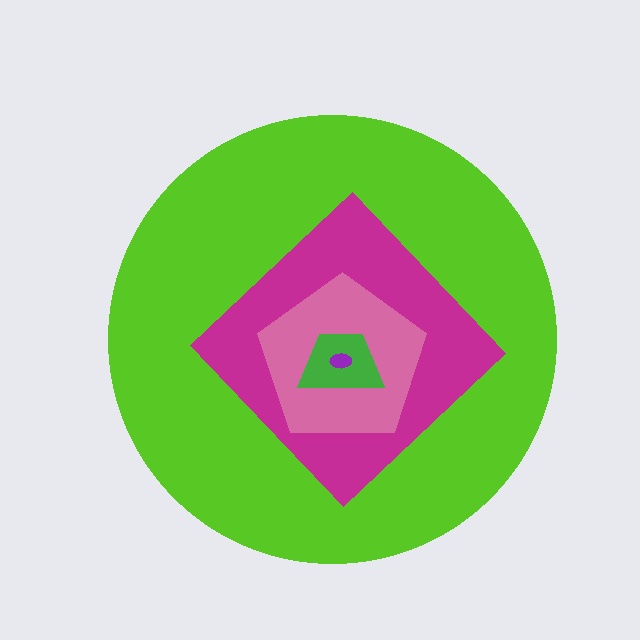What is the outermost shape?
The lime circle.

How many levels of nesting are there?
5.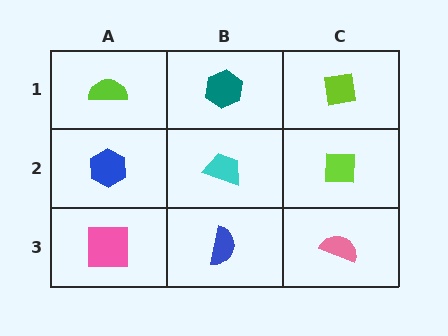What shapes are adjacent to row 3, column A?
A blue hexagon (row 2, column A), a blue semicircle (row 3, column B).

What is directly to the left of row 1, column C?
A teal hexagon.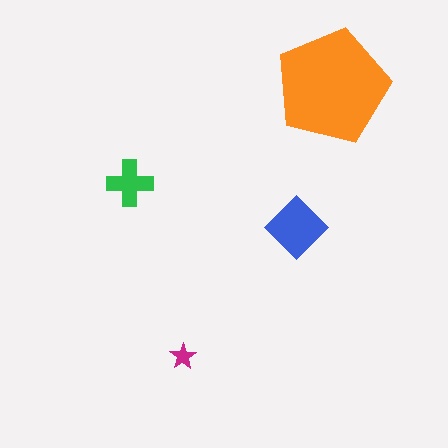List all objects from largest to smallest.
The orange pentagon, the blue diamond, the green cross, the magenta star.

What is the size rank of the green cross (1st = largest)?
3rd.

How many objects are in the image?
There are 4 objects in the image.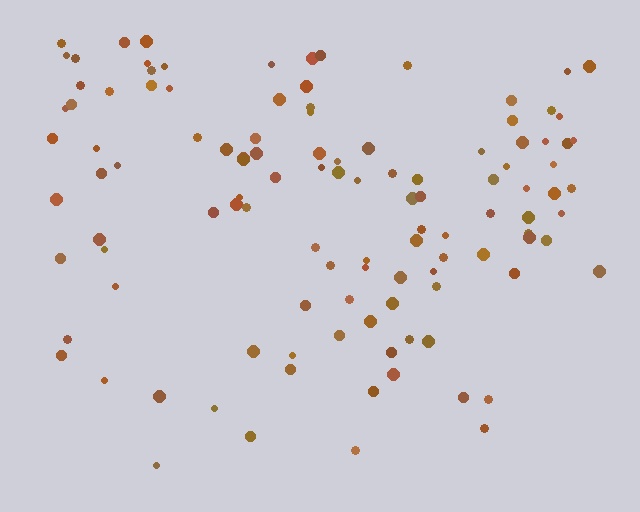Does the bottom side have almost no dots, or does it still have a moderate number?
Still a moderate number, just noticeably fewer than the top.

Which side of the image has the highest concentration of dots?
The top.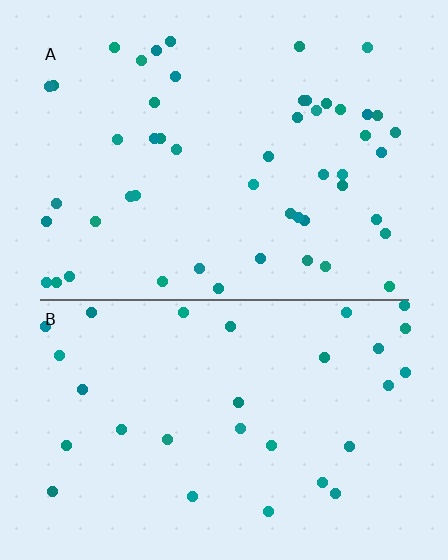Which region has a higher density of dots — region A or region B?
A (the top).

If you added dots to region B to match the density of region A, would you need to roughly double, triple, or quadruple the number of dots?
Approximately double.